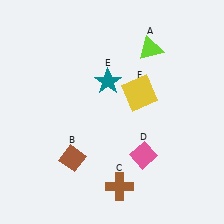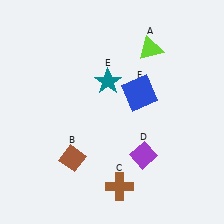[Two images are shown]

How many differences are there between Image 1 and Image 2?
There are 2 differences between the two images.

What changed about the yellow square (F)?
In Image 1, F is yellow. In Image 2, it changed to blue.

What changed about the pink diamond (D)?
In Image 1, D is pink. In Image 2, it changed to purple.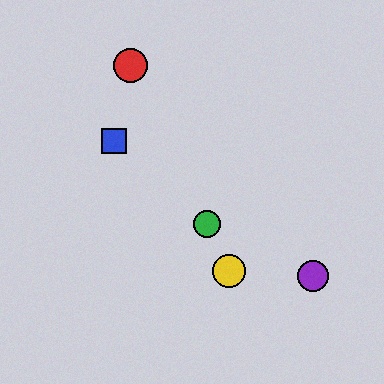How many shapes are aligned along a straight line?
3 shapes (the red circle, the green circle, the yellow circle) are aligned along a straight line.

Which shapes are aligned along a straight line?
The red circle, the green circle, the yellow circle are aligned along a straight line.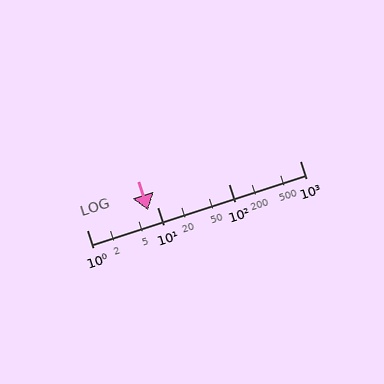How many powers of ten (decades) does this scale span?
The scale spans 3 decades, from 1 to 1000.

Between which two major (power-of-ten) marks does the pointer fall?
The pointer is between 1 and 10.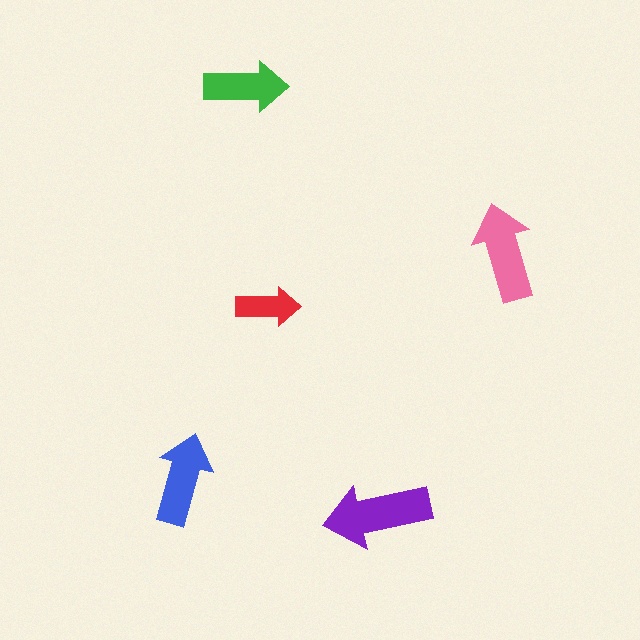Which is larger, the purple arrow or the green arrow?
The purple one.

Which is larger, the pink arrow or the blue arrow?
The pink one.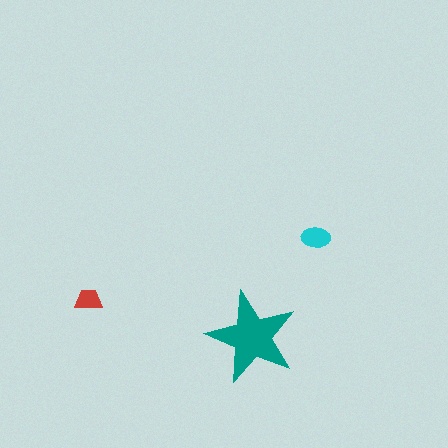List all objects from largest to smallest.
The teal star, the cyan ellipse, the red trapezoid.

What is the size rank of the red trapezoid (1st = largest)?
3rd.